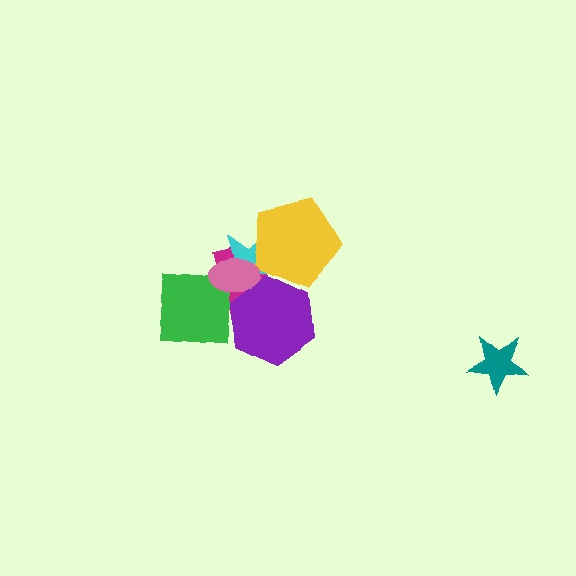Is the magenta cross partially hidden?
Yes, it is partially covered by another shape.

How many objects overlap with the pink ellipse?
4 objects overlap with the pink ellipse.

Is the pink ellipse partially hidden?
No, no other shape covers it.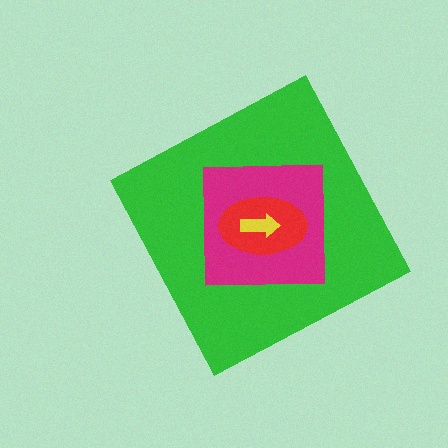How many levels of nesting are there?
4.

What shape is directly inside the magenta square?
The red ellipse.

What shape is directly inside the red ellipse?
The yellow arrow.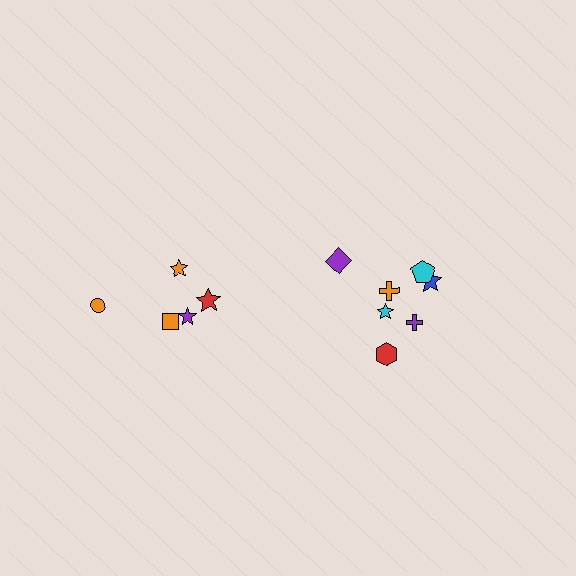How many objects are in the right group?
There are 7 objects.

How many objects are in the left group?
There are 5 objects.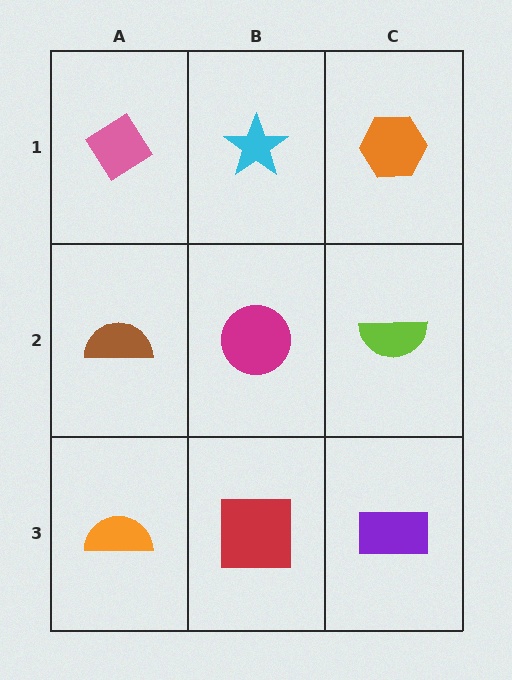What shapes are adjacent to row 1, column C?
A lime semicircle (row 2, column C), a cyan star (row 1, column B).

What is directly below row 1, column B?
A magenta circle.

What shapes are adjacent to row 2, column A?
A pink diamond (row 1, column A), an orange semicircle (row 3, column A), a magenta circle (row 2, column B).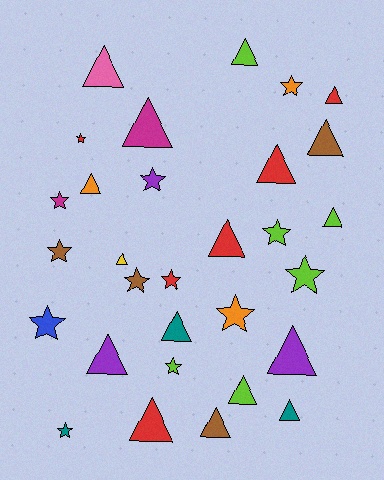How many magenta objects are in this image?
There are 2 magenta objects.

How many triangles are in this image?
There are 17 triangles.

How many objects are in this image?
There are 30 objects.